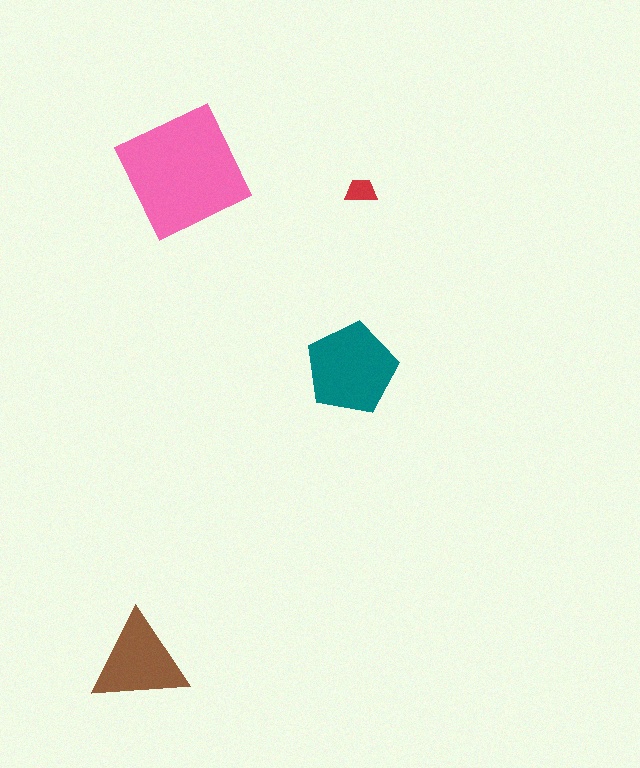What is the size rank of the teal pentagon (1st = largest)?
2nd.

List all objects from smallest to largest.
The red trapezoid, the brown triangle, the teal pentagon, the pink square.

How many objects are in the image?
There are 4 objects in the image.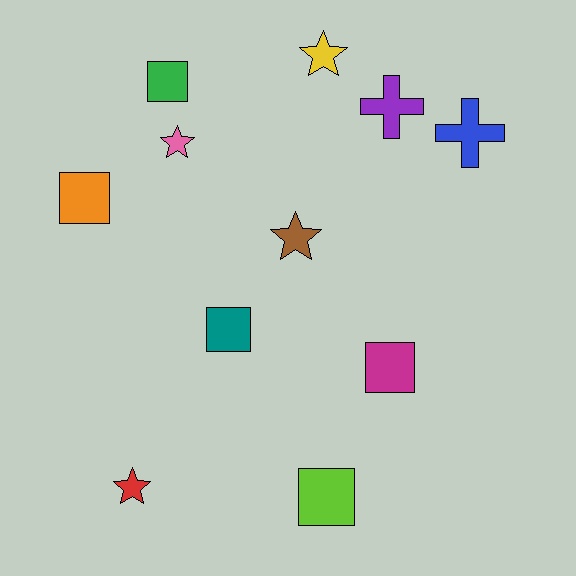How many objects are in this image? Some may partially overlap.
There are 11 objects.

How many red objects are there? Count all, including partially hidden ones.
There is 1 red object.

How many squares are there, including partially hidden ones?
There are 5 squares.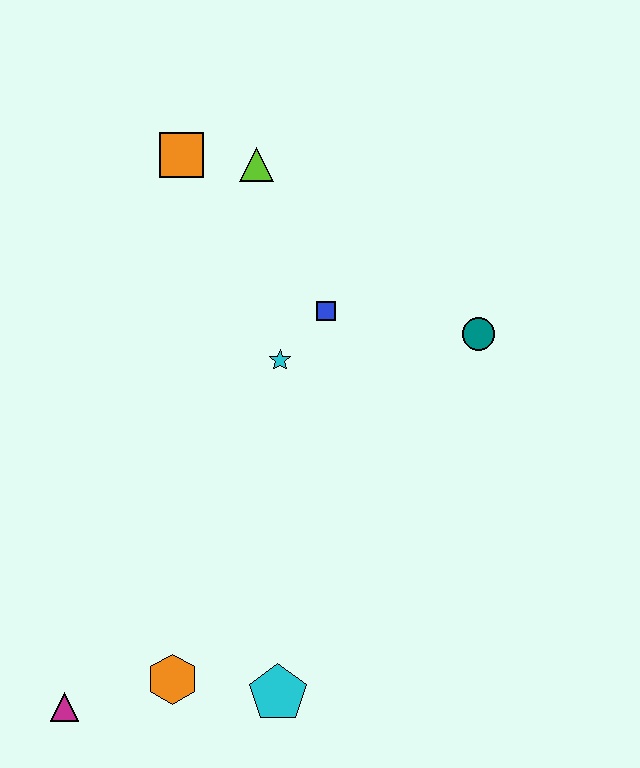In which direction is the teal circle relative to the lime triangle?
The teal circle is to the right of the lime triangle.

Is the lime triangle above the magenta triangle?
Yes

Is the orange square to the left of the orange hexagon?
No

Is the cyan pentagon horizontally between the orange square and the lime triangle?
No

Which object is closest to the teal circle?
The blue square is closest to the teal circle.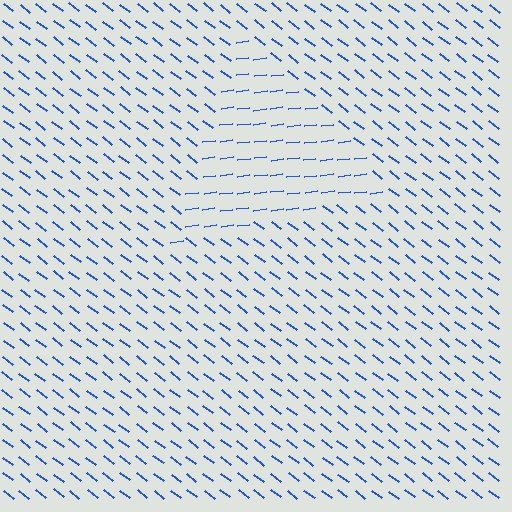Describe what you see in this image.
The image is filled with small blue line segments. A triangle region in the image has lines oriented differently from the surrounding lines, creating a visible texture boundary.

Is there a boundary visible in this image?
Yes, there is a texture boundary formed by a change in line orientation.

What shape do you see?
I see a triangle.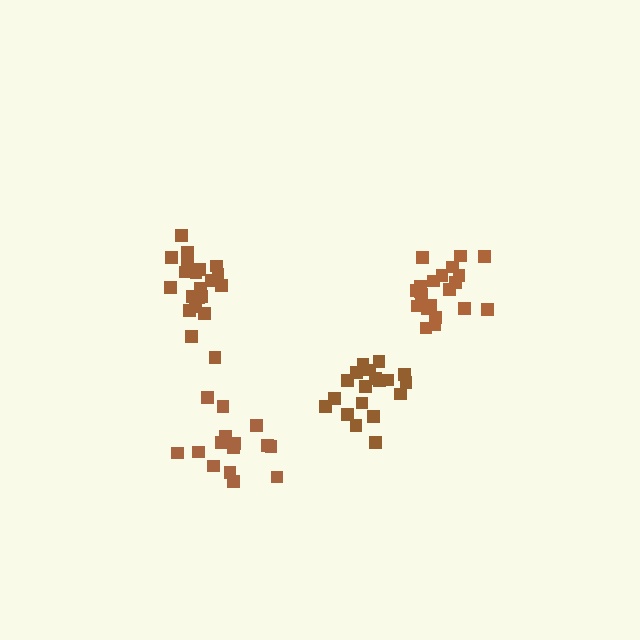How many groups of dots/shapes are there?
There are 4 groups.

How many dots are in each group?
Group 1: 21 dots, Group 2: 15 dots, Group 3: 19 dots, Group 4: 21 dots (76 total).